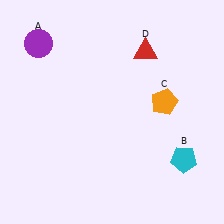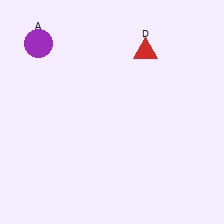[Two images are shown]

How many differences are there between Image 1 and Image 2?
There are 2 differences between the two images.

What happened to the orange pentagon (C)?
The orange pentagon (C) was removed in Image 2. It was in the top-right area of Image 1.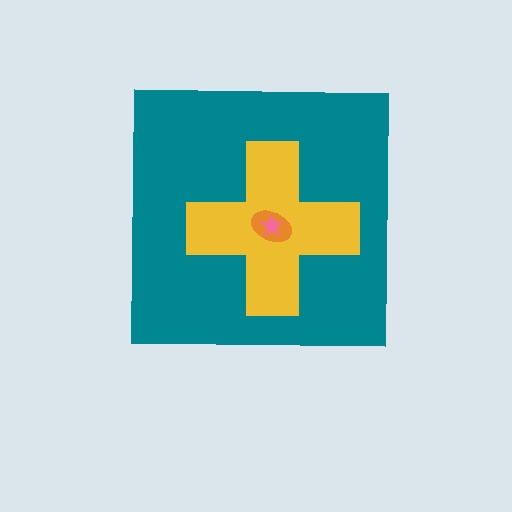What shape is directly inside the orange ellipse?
The pink star.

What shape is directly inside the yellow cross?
The orange ellipse.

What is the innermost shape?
The pink star.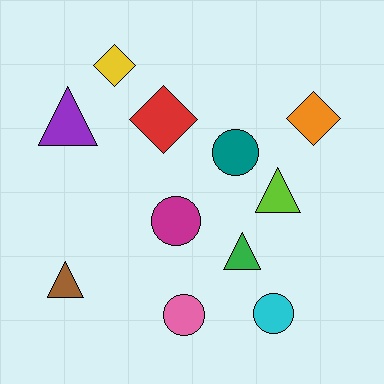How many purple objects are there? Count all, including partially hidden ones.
There is 1 purple object.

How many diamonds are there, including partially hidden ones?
There are 3 diamonds.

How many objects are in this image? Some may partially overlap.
There are 11 objects.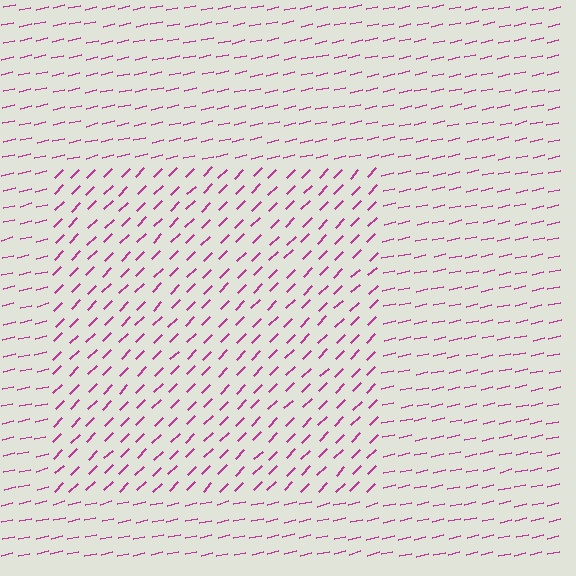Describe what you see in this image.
The image is filled with small magenta line segments. A rectangle region in the image has lines oriented differently from the surrounding lines, creating a visible texture boundary.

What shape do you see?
I see a rectangle.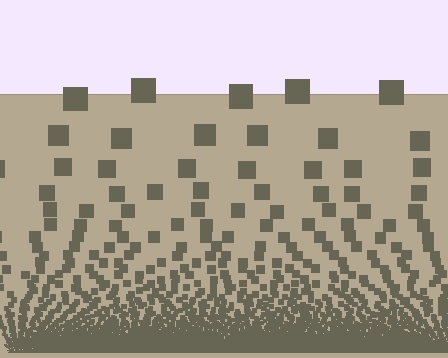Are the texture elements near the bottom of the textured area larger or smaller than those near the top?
Smaller. The gradient is inverted — elements near the bottom are smaller and denser.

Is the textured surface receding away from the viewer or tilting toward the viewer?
The surface appears to tilt toward the viewer. Texture elements get larger and sparser toward the top.